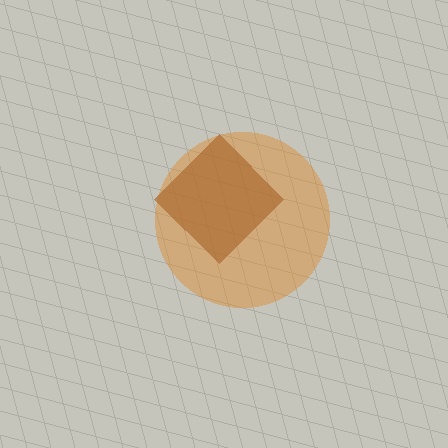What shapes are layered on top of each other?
The layered shapes are: an orange circle, a brown diamond.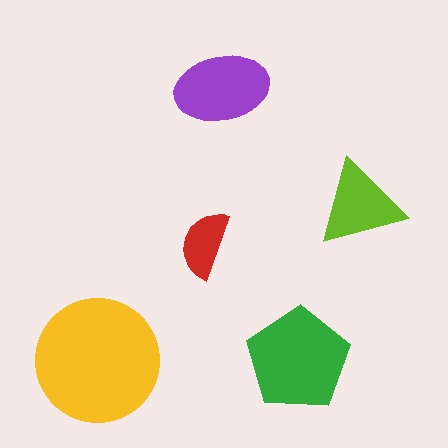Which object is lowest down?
The yellow circle is bottommost.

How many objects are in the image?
There are 5 objects in the image.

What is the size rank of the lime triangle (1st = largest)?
4th.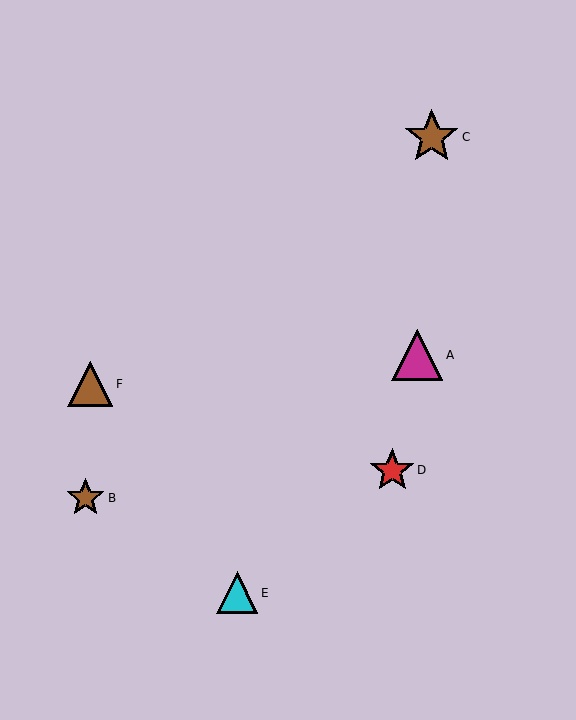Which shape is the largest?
The brown star (labeled C) is the largest.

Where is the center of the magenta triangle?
The center of the magenta triangle is at (417, 355).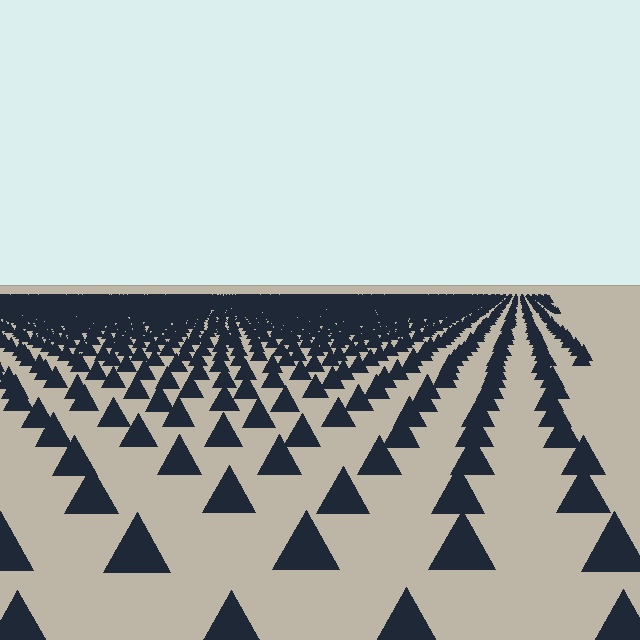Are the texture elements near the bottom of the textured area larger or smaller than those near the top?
Larger. Near the bottom, elements are closer to the viewer and appear at a bigger on-screen size.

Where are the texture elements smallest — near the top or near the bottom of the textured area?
Near the top.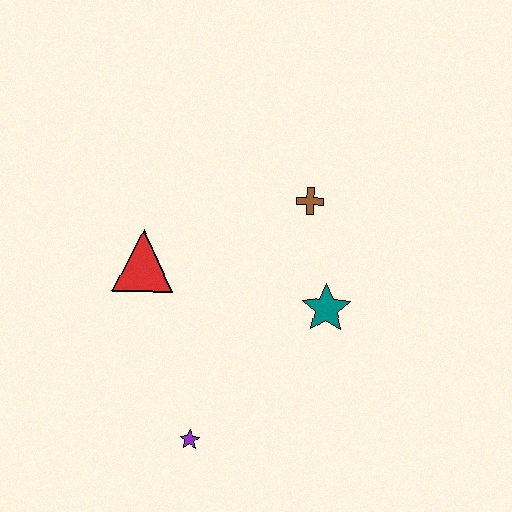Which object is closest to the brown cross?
The teal star is closest to the brown cross.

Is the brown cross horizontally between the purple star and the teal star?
Yes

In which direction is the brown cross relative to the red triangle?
The brown cross is to the right of the red triangle.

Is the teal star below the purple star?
No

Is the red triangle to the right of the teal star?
No